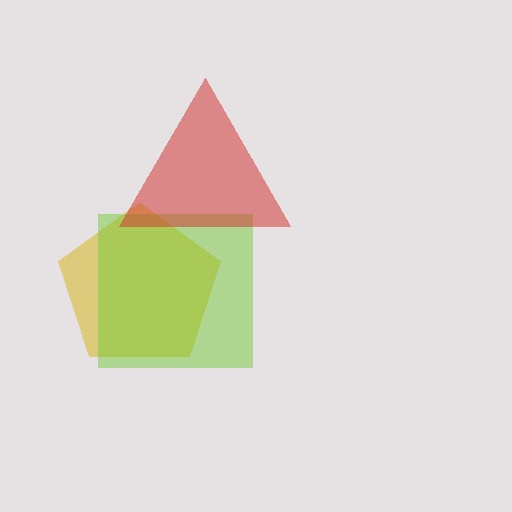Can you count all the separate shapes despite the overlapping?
Yes, there are 3 separate shapes.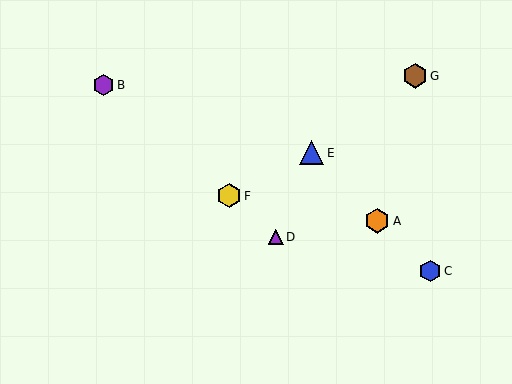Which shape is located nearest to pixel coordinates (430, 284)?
The blue hexagon (labeled C) at (430, 271) is nearest to that location.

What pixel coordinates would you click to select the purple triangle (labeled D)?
Click at (276, 237) to select the purple triangle D.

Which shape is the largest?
The blue triangle (labeled E) is the largest.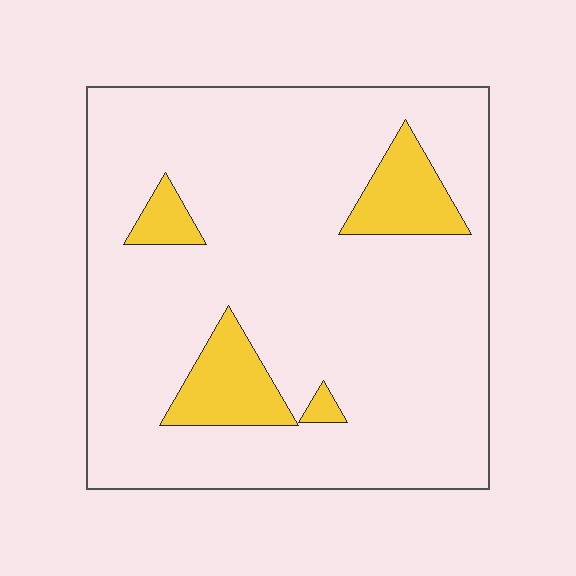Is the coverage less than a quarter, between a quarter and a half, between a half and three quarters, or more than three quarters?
Less than a quarter.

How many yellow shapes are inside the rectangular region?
4.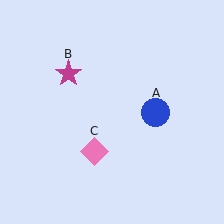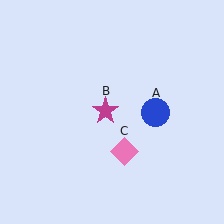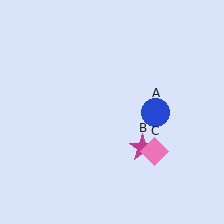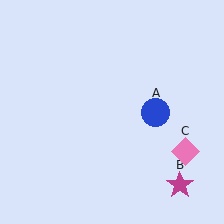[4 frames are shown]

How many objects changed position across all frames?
2 objects changed position: magenta star (object B), pink diamond (object C).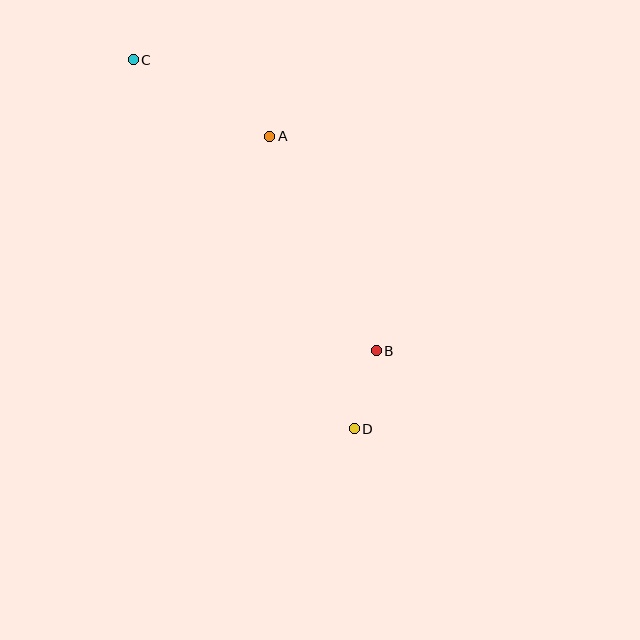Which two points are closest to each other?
Points B and D are closest to each other.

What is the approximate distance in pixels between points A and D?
The distance between A and D is approximately 305 pixels.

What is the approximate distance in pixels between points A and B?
The distance between A and B is approximately 240 pixels.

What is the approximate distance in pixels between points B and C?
The distance between B and C is approximately 379 pixels.